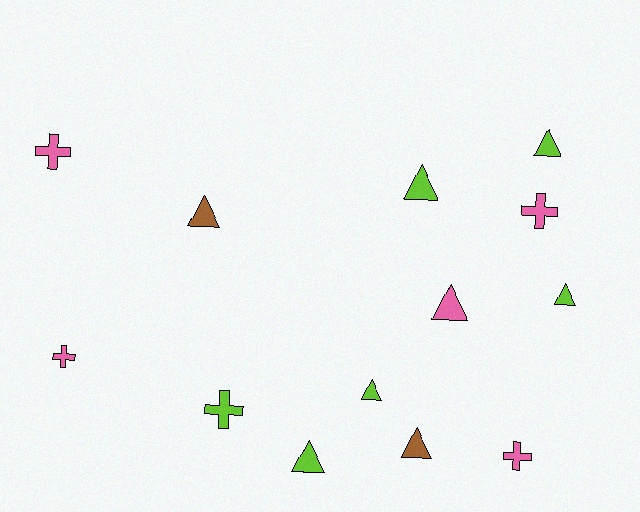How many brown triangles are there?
There are 2 brown triangles.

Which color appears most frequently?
Lime, with 6 objects.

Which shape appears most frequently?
Triangle, with 8 objects.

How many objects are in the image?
There are 13 objects.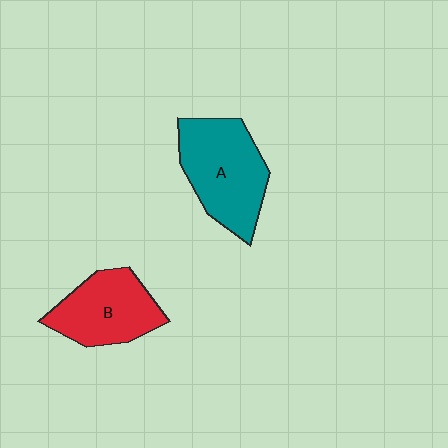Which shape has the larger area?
Shape A (teal).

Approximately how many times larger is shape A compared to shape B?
Approximately 1.2 times.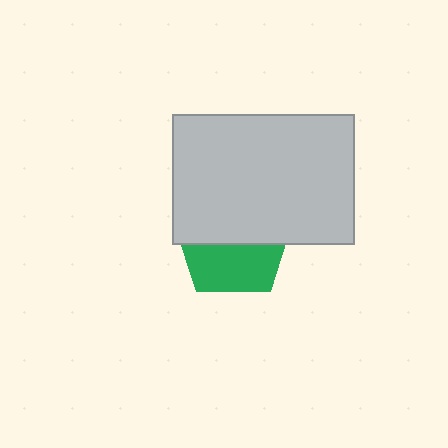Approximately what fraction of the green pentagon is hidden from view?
Roughly 56% of the green pentagon is hidden behind the light gray rectangle.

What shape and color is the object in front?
The object in front is a light gray rectangle.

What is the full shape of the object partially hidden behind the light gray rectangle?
The partially hidden object is a green pentagon.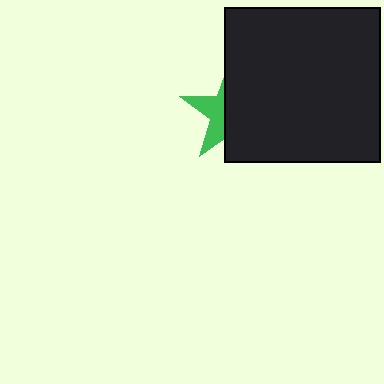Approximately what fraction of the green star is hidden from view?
Roughly 64% of the green star is hidden behind the black square.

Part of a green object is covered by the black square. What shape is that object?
It is a star.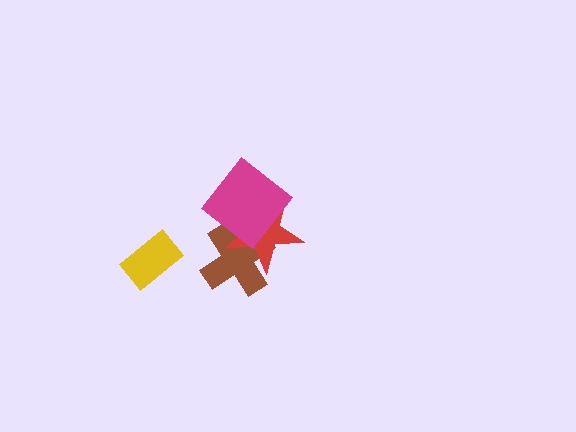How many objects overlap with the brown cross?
2 objects overlap with the brown cross.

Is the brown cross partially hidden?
Yes, it is partially covered by another shape.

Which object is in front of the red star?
The magenta diamond is in front of the red star.